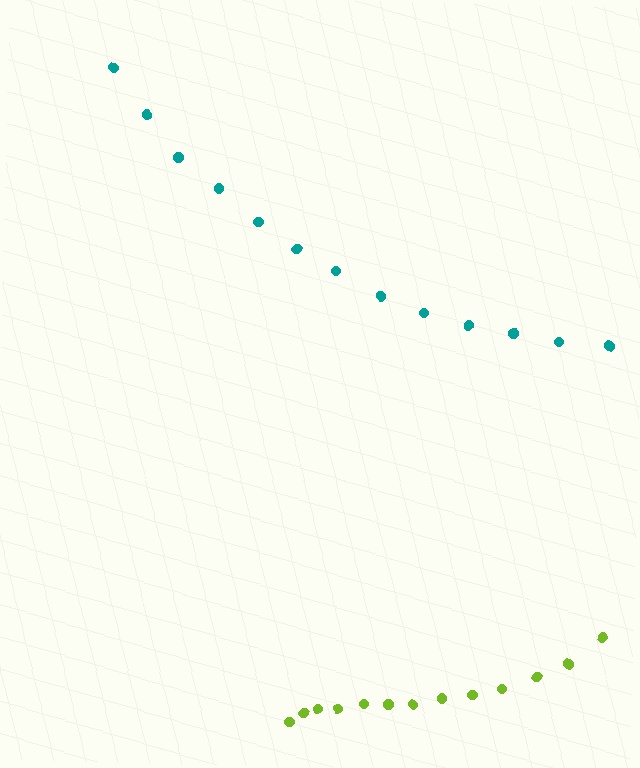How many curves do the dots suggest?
There are 2 distinct paths.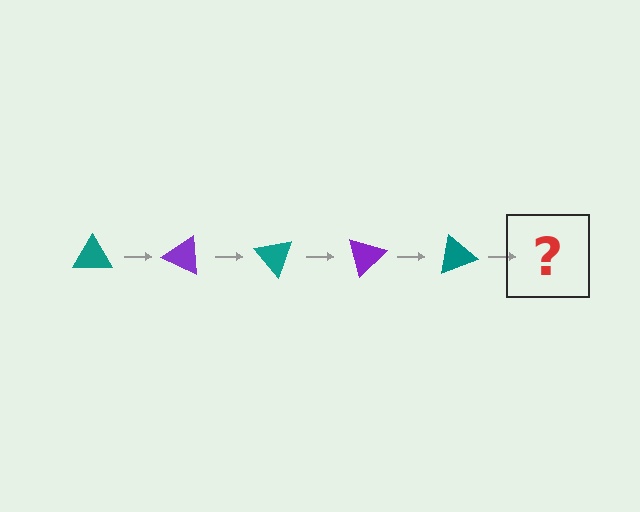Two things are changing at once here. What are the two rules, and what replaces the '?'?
The two rules are that it rotates 25 degrees each step and the color cycles through teal and purple. The '?' should be a purple triangle, rotated 125 degrees from the start.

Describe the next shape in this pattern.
It should be a purple triangle, rotated 125 degrees from the start.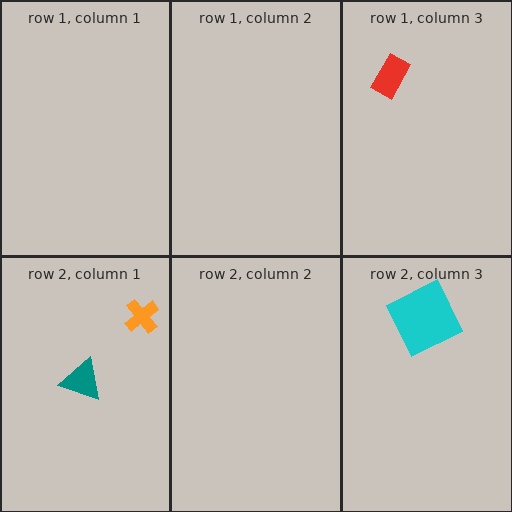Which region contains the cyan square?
The row 2, column 3 region.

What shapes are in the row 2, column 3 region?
The cyan square.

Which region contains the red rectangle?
The row 1, column 3 region.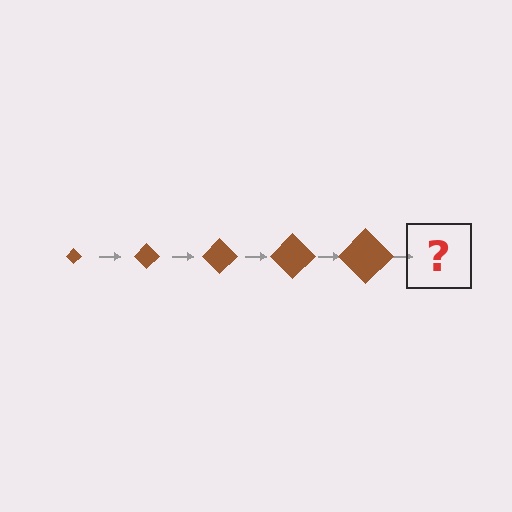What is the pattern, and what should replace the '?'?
The pattern is that the diamond gets progressively larger each step. The '?' should be a brown diamond, larger than the previous one.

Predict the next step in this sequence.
The next step is a brown diamond, larger than the previous one.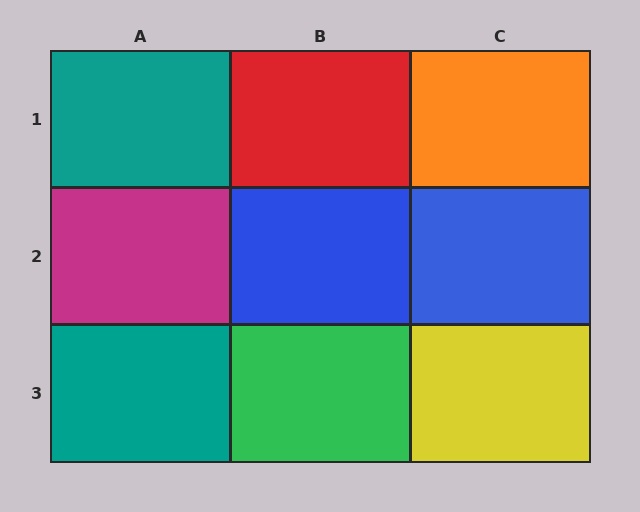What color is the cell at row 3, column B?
Green.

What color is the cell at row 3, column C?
Yellow.